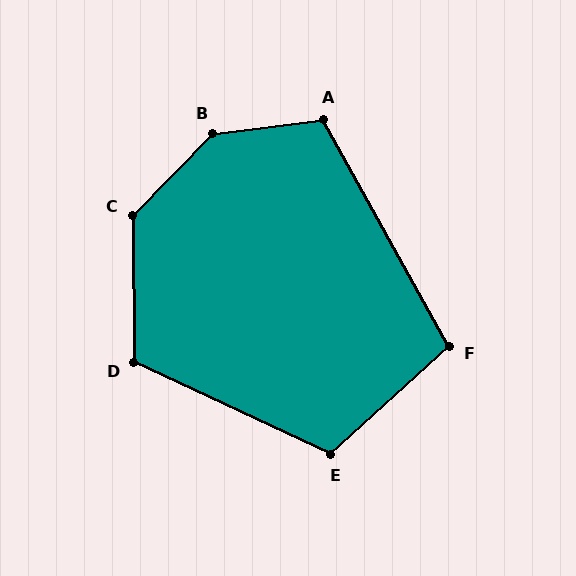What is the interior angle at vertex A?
Approximately 112 degrees (obtuse).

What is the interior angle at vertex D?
Approximately 115 degrees (obtuse).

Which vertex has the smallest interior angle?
F, at approximately 103 degrees.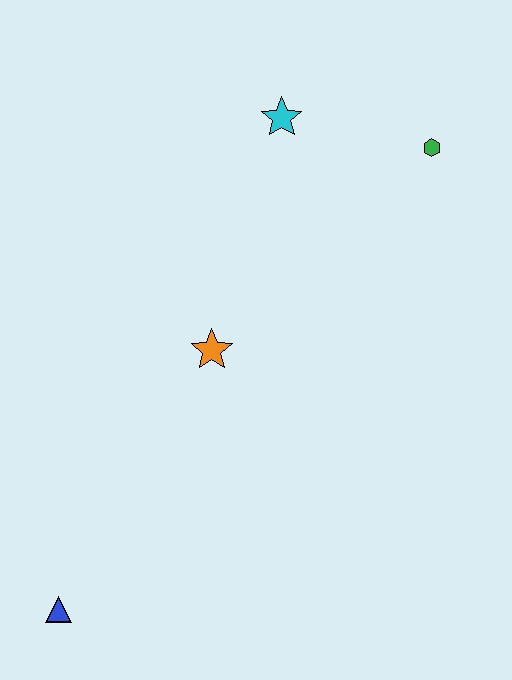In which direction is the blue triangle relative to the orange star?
The blue triangle is below the orange star.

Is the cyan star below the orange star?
No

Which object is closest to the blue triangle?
The orange star is closest to the blue triangle.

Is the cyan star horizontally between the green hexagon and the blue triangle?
Yes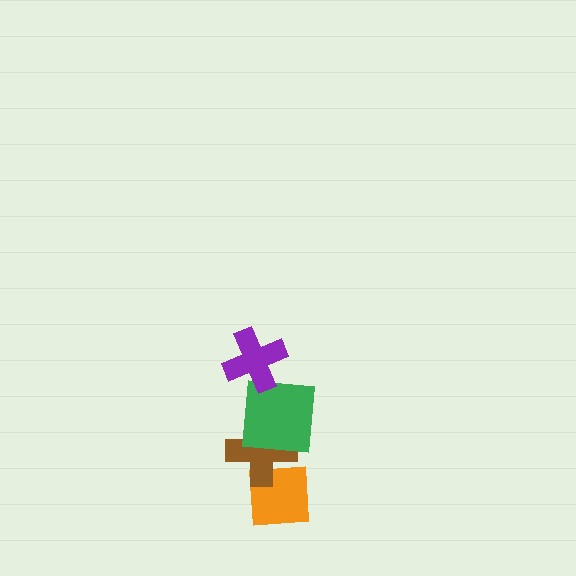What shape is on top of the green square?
The purple cross is on top of the green square.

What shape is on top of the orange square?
The brown cross is on top of the orange square.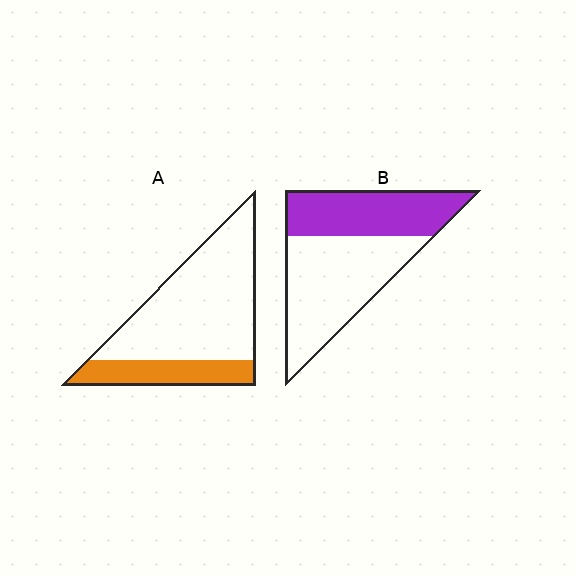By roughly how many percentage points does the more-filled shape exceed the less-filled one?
By roughly 15 percentage points (B over A).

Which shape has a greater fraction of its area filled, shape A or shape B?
Shape B.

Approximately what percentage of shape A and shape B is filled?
A is approximately 25% and B is approximately 40%.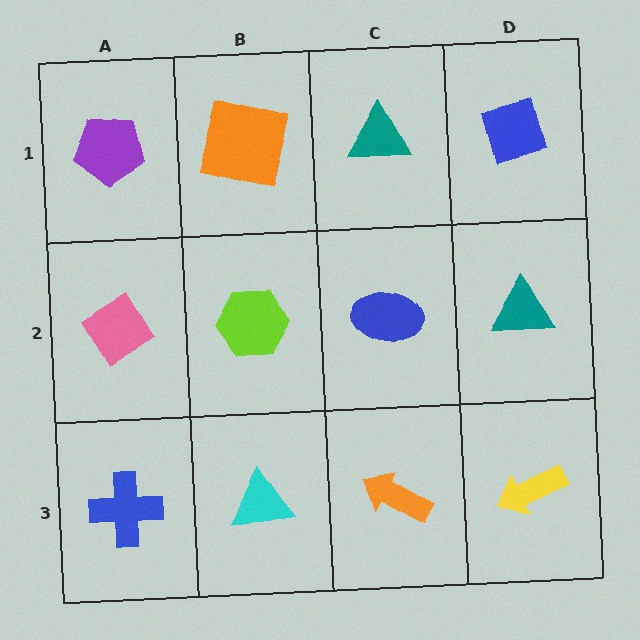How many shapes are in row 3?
4 shapes.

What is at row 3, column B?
A cyan triangle.